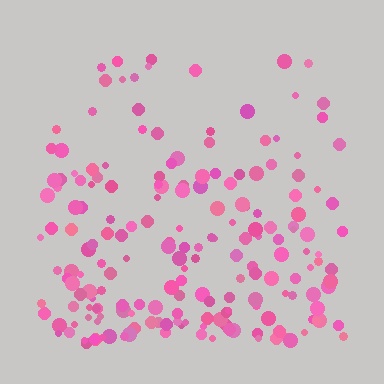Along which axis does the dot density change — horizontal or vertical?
Vertical.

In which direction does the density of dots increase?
From top to bottom, with the bottom side densest.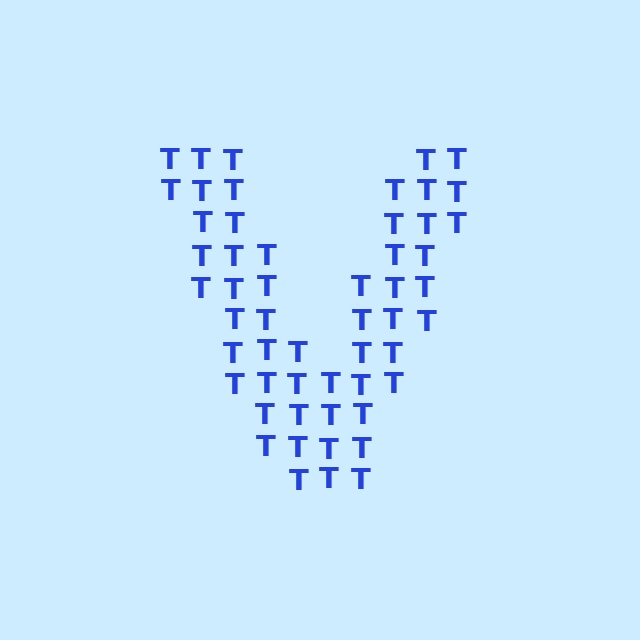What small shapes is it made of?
It is made of small letter T's.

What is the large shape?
The large shape is the letter V.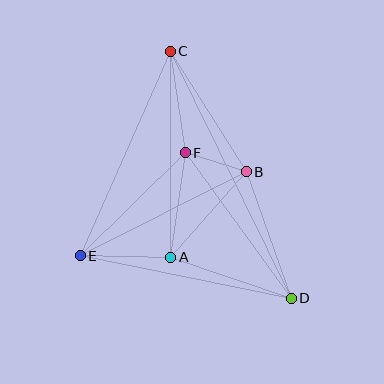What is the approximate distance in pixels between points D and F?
The distance between D and F is approximately 180 pixels.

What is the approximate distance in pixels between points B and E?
The distance between B and E is approximately 186 pixels.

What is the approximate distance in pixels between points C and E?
The distance between C and E is approximately 223 pixels.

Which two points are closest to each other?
Points B and F are closest to each other.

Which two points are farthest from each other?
Points C and D are farthest from each other.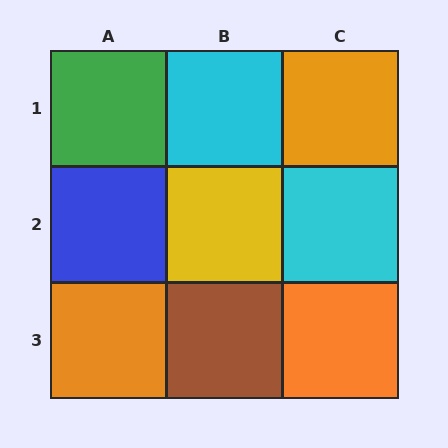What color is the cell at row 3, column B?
Brown.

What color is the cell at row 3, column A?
Orange.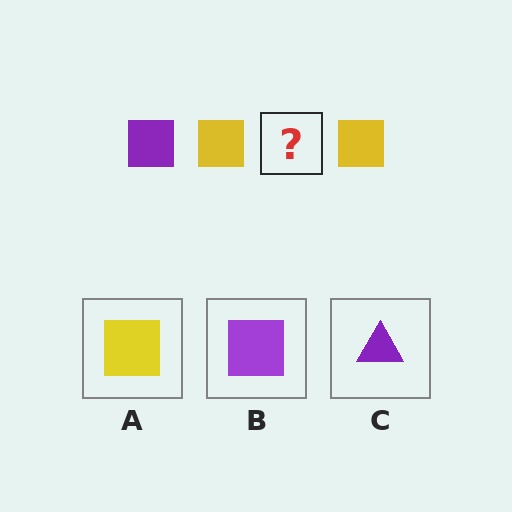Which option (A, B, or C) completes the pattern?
B.